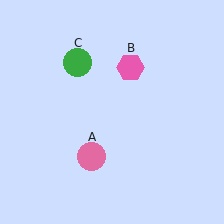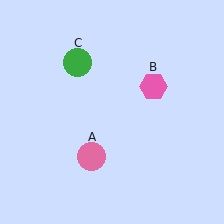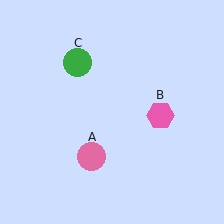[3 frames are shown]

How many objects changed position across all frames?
1 object changed position: pink hexagon (object B).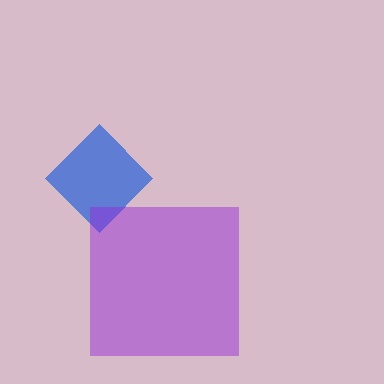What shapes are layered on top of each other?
The layered shapes are: a blue diamond, a purple square.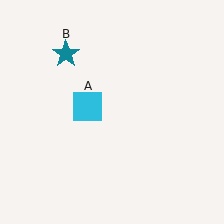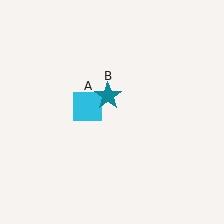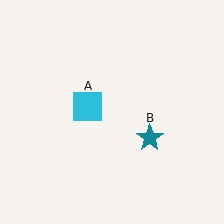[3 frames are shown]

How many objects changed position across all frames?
1 object changed position: teal star (object B).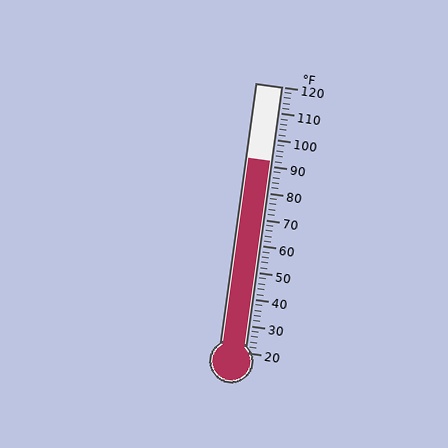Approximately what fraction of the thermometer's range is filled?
The thermometer is filled to approximately 70% of its range.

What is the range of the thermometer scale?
The thermometer scale ranges from 20°F to 120°F.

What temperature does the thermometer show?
The thermometer shows approximately 92°F.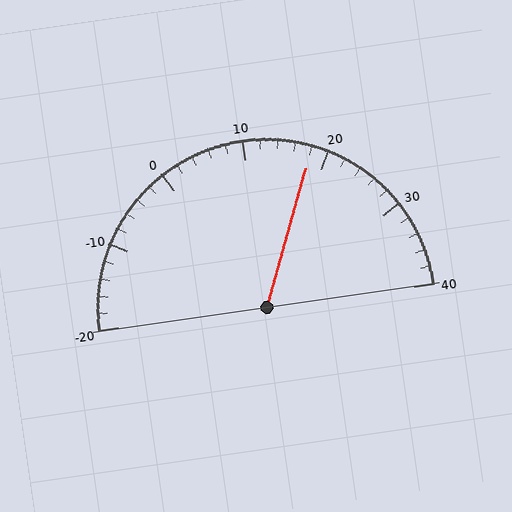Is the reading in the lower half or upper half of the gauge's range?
The reading is in the upper half of the range (-20 to 40).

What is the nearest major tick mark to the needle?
The nearest major tick mark is 20.